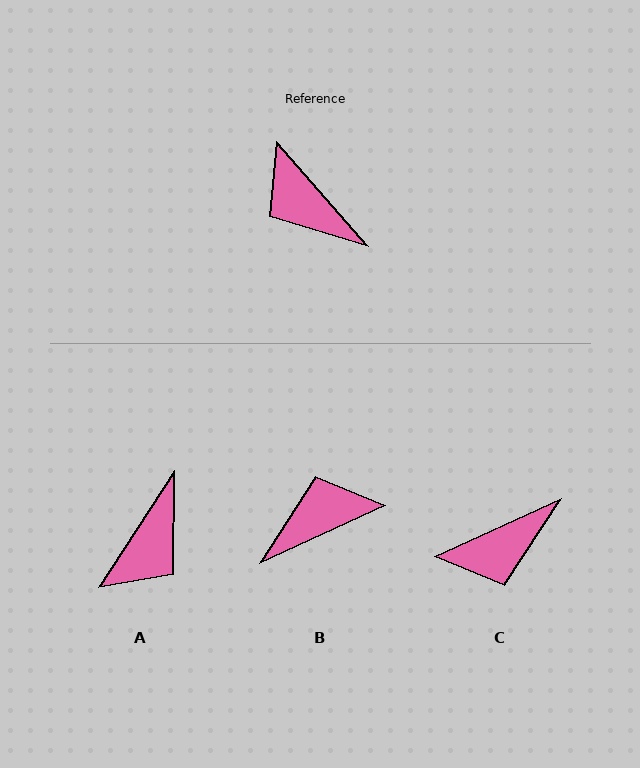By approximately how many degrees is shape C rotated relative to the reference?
Approximately 73 degrees counter-clockwise.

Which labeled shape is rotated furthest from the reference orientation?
B, about 106 degrees away.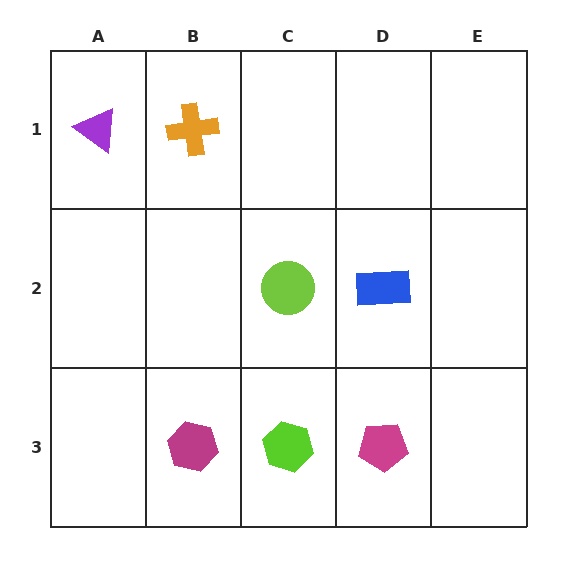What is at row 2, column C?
A lime circle.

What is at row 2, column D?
A blue rectangle.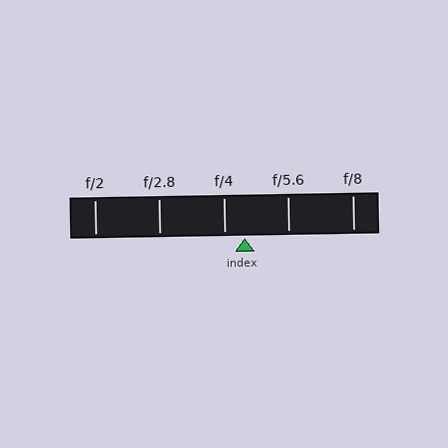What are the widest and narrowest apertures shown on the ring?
The widest aperture shown is f/2 and the narrowest is f/8.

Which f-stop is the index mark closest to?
The index mark is closest to f/4.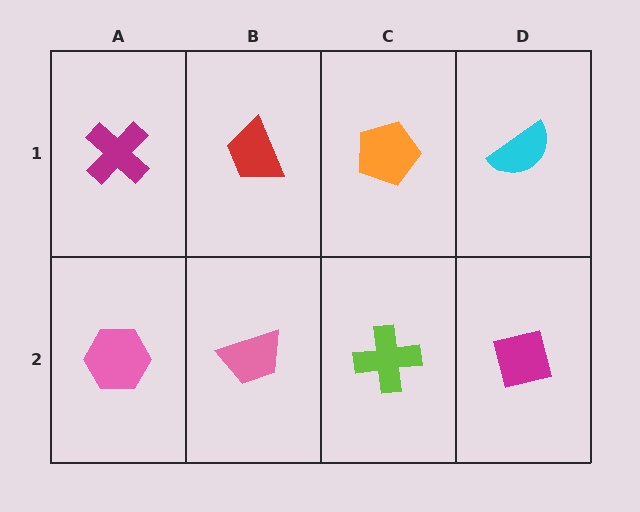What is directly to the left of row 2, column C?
A pink trapezoid.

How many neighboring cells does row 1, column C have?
3.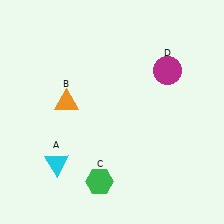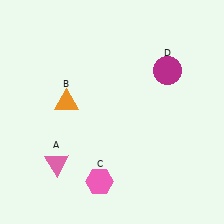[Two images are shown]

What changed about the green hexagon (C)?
In Image 1, C is green. In Image 2, it changed to pink.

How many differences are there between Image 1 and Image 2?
There are 2 differences between the two images.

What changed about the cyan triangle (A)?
In Image 1, A is cyan. In Image 2, it changed to pink.